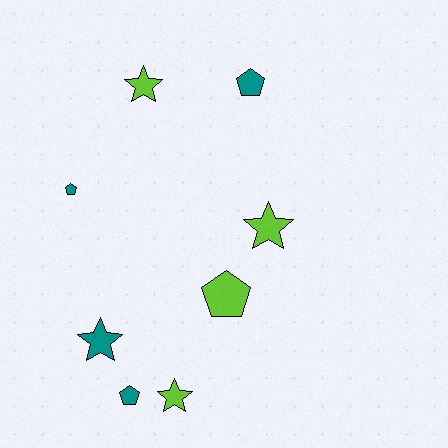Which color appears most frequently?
Teal, with 4 objects.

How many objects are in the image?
There are 8 objects.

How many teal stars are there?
There is 1 teal star.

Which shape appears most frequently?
Pentagon, with 4 objects.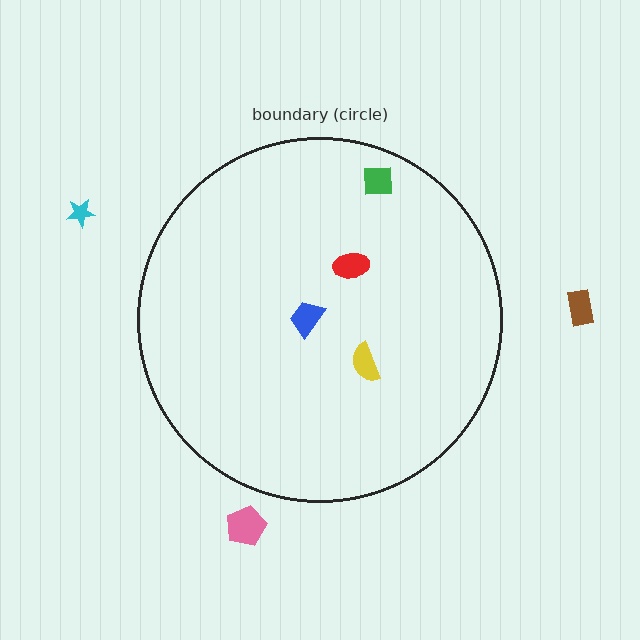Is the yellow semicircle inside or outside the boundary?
Inside.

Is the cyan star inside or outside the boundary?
Outside.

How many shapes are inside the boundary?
4 inside, 3 outside.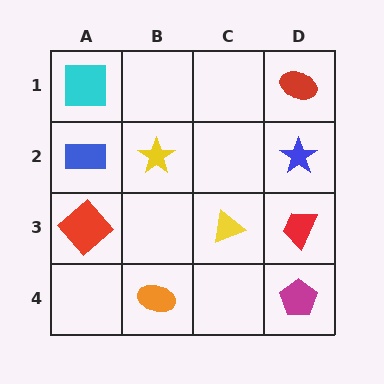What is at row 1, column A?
A cyan square.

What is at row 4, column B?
An orange ellipse.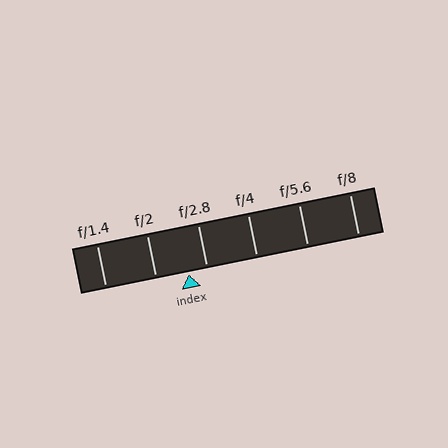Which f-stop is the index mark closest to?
The index mark is closest to f/2.8.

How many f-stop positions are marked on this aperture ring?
There are 6 f-stop positions marked.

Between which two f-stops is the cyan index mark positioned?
The index mark is between f/2 and f/2.8.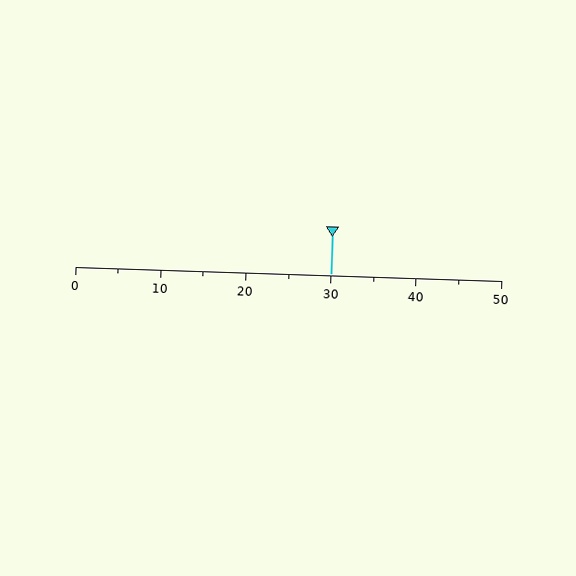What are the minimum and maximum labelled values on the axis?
The axis runs from 0 to 50.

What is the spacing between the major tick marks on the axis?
The major ticks are spaced 10 apart.